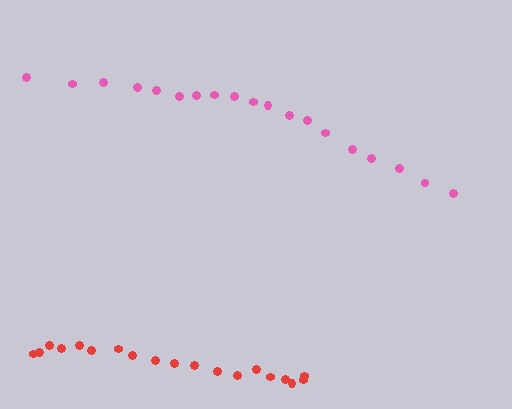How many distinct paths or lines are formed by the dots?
There are 2 distinct paths.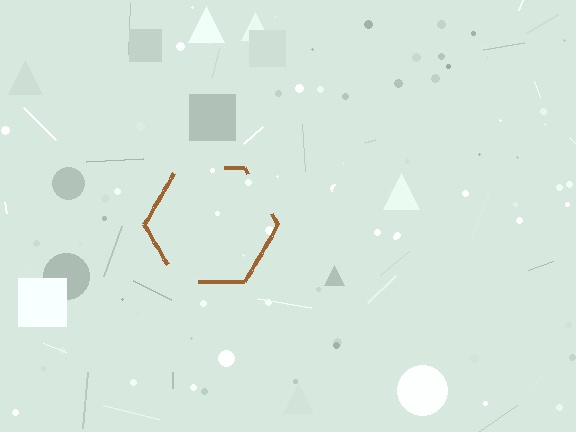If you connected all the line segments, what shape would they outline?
They would outline a hexagon.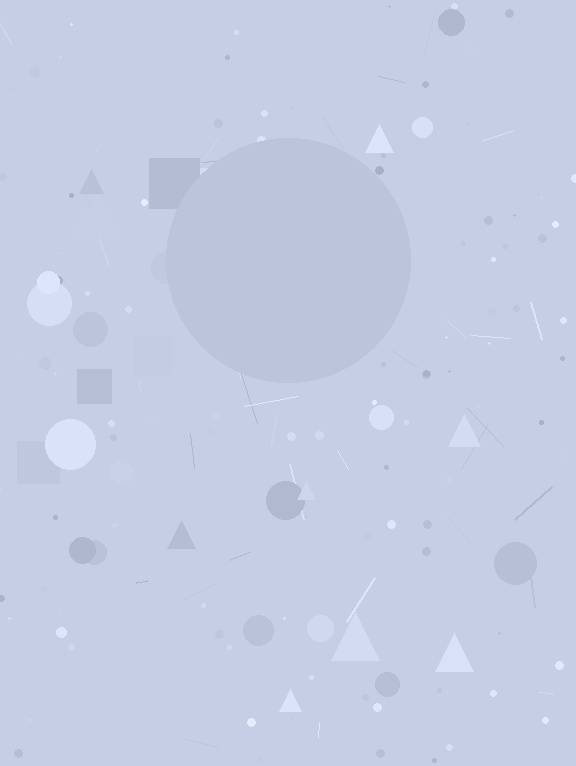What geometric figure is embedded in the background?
A circle is embedded in the background.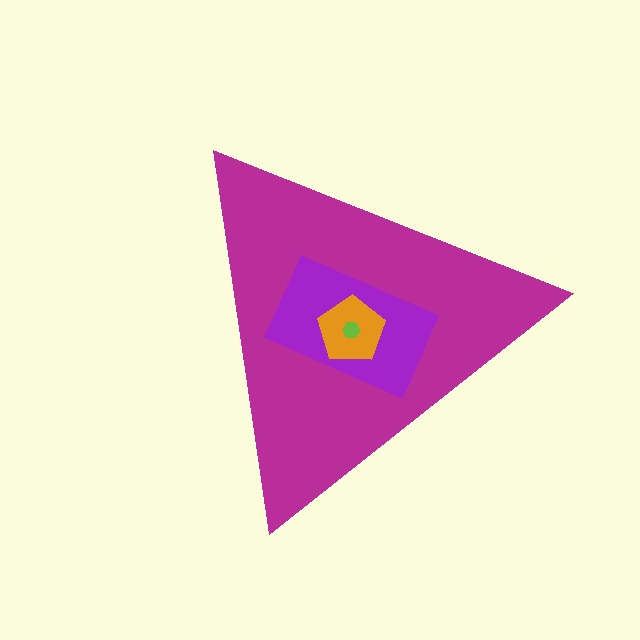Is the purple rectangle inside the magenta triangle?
Yes.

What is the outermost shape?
The magenta triangle.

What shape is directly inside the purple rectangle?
The orange pentagon.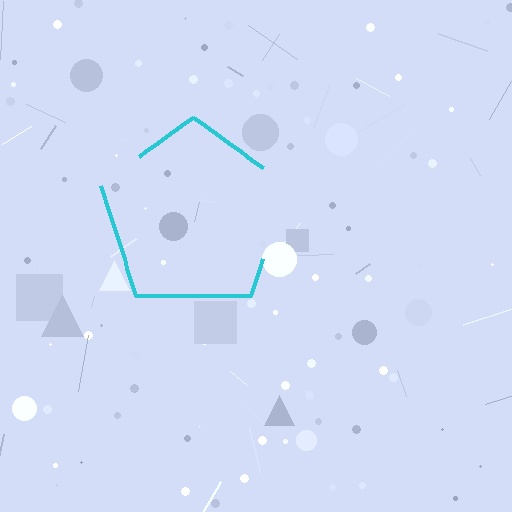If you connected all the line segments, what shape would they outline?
They would outline a pentagon.